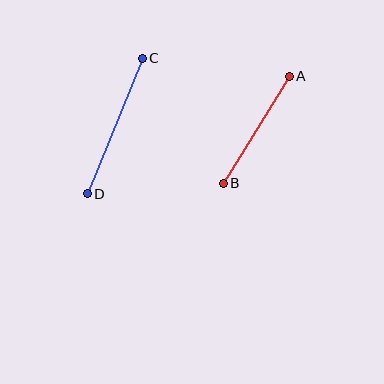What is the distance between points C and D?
The distance is approximately 147 pixels.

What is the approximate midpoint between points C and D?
The midpoint is at approximately (115, 126) pixels.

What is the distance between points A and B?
The distance is approximately 126 pixels.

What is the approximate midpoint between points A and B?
The midpoint is at approximately (256, 130) pixels.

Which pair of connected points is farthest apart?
Points C and D are farthest apart.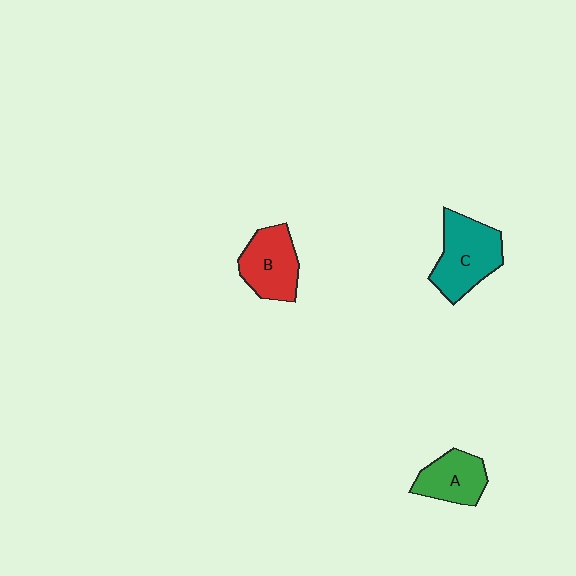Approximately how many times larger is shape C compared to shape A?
Approximately 1.4 times.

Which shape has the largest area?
Shape C (teal).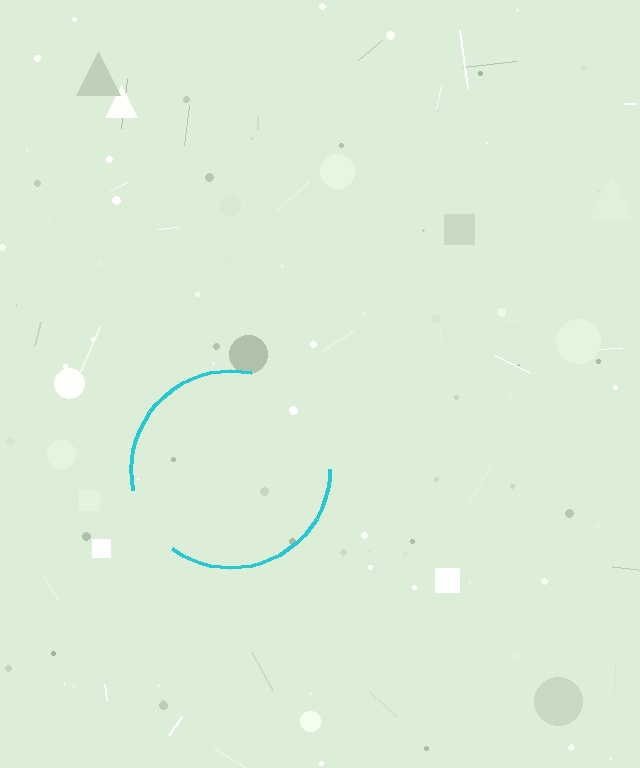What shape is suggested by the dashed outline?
The dashed outline suggests a circle.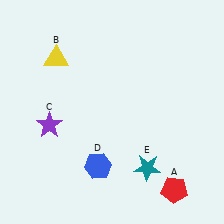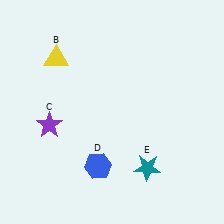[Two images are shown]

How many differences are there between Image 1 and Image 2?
There is 1 difference between the two images.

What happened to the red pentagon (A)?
The red pentagon (A) was removed in Image 2. It was in the bottom-right area of Image 1.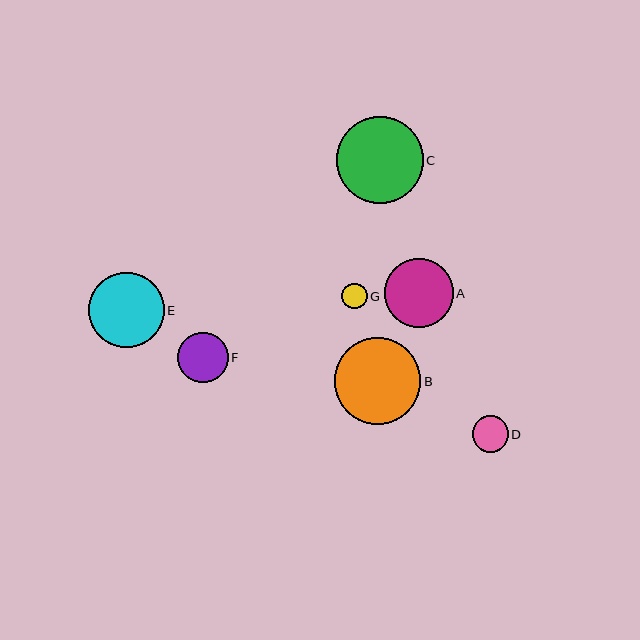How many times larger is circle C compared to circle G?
Circle C is approximately 3.4 times the size of circle G.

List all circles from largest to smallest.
From largest to smallest: C, B, E, A, F, D, G.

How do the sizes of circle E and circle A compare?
Circle E and circle A are approximately the same size.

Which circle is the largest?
Circle C is the largest with a size of approximately 86 pixels.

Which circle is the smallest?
Circle G is the smallest with a size of approximately 25 pixels.